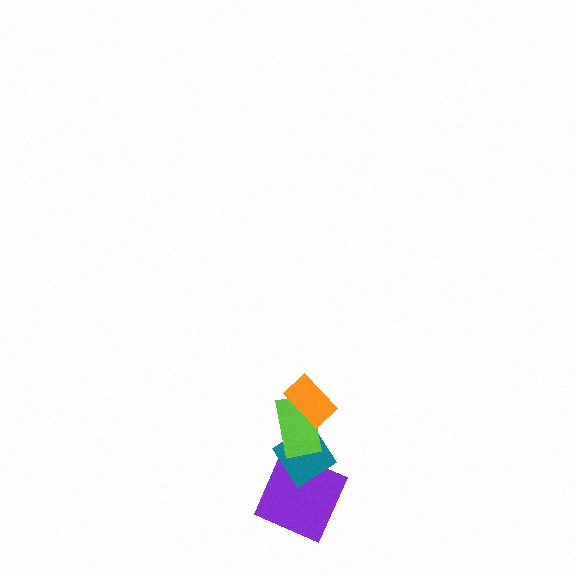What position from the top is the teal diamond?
The teal diamond is 3rd from the top.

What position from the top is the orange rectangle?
The orange rectangle is 1st from the top.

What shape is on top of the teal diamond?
The lime rectangle is on top of the teal diamond.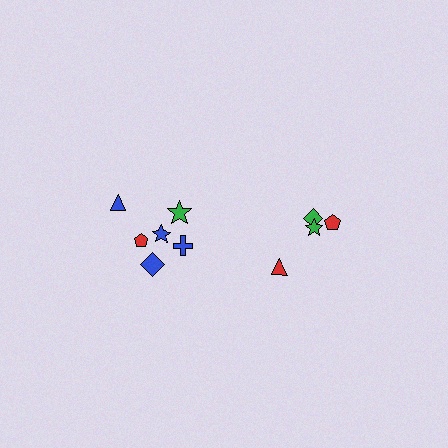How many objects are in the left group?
There are 6 objects.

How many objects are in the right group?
There are 4 objects.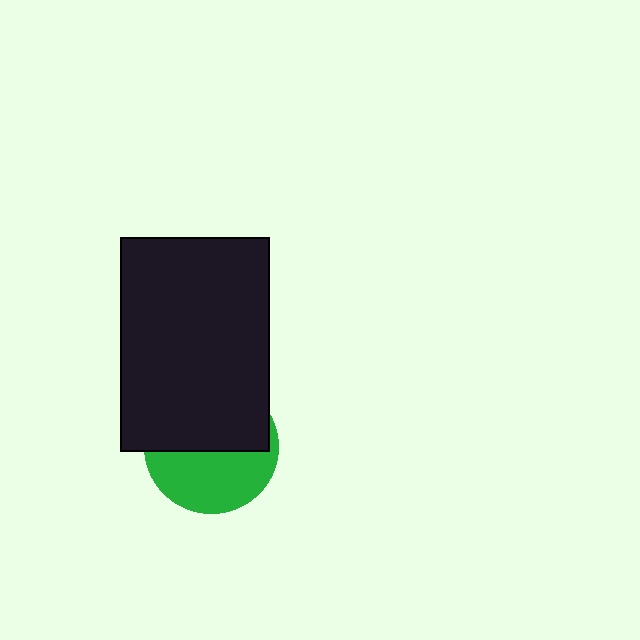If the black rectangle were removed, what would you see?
You would see the complete green circle.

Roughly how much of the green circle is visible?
About half of it is visible (roughly 48%).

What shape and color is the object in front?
The object in front is a black rectangle.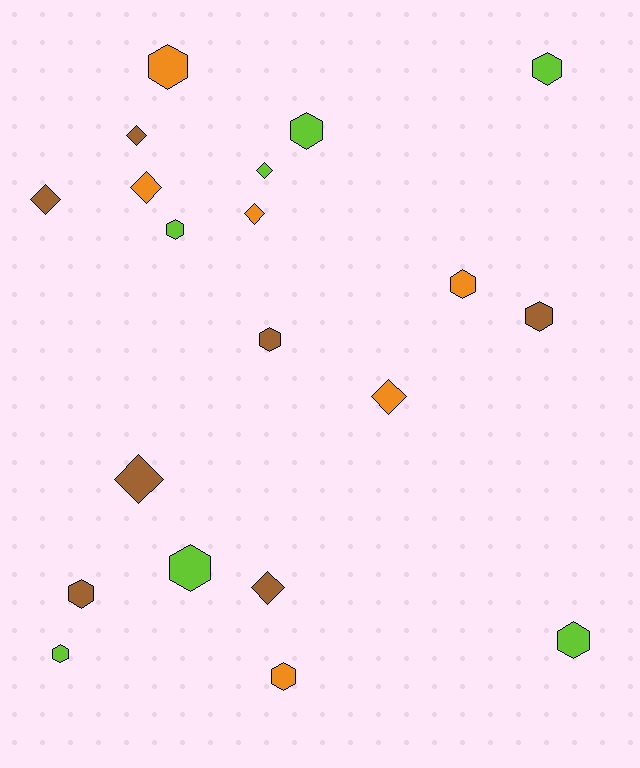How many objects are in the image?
There are 20 objects.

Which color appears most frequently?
Brown, with 7 objects.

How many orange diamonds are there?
There are 3 orange diamonds.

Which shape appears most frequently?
Hexagon, with 12 objects.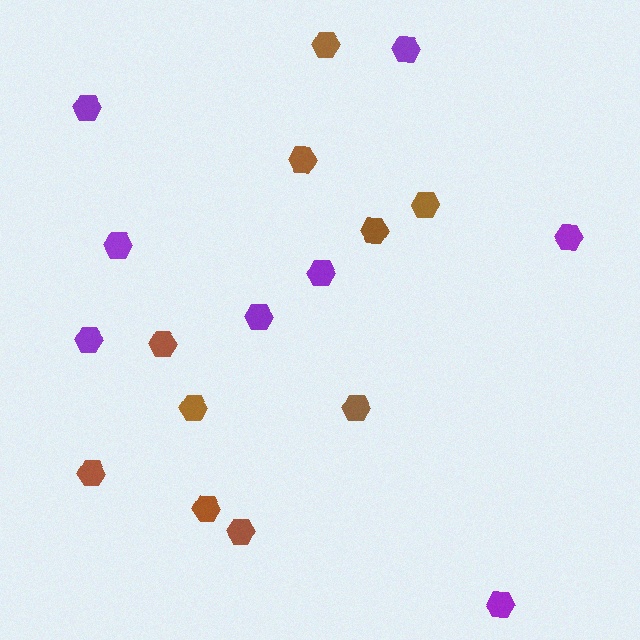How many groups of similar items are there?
There are 2 groups: one group of brown hexagons (10) and one group of purple hexagons (8).